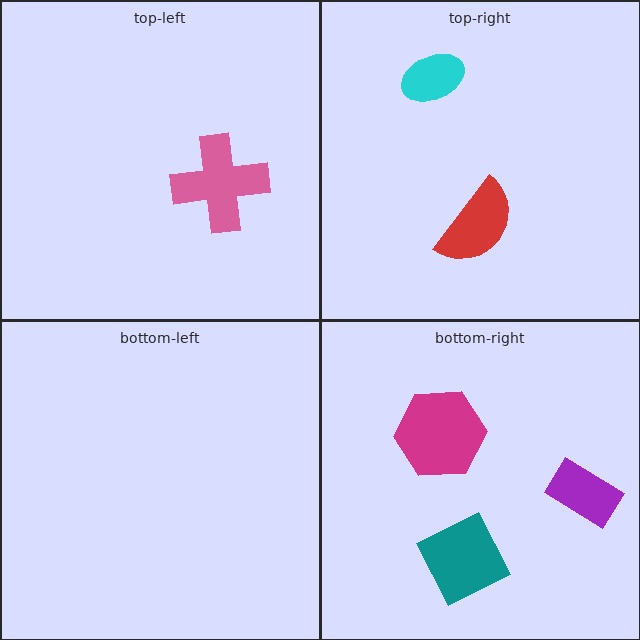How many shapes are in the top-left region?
1.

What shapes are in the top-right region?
The cyan ellipse, the red semicircle.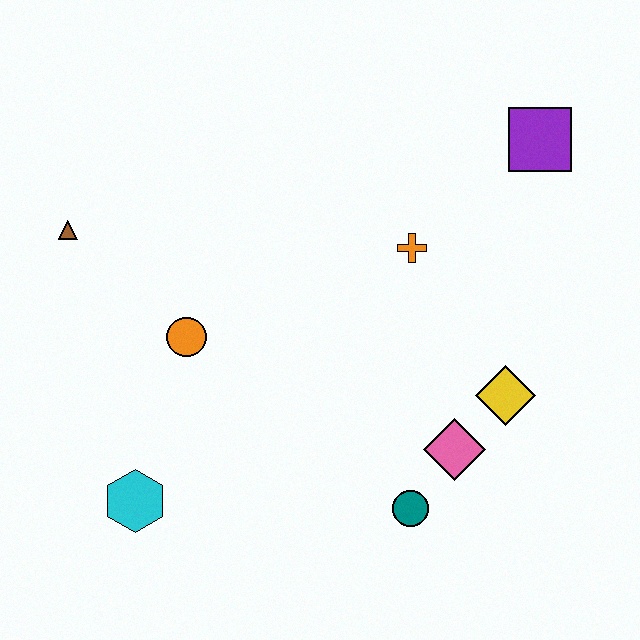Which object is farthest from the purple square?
The cyan hexagon is farthest from the purple square.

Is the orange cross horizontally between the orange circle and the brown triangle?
No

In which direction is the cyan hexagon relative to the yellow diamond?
The cyan hexagon is to the left of the yellow diamond.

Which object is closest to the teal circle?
The pink diamond is closest to the teal circle.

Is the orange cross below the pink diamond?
No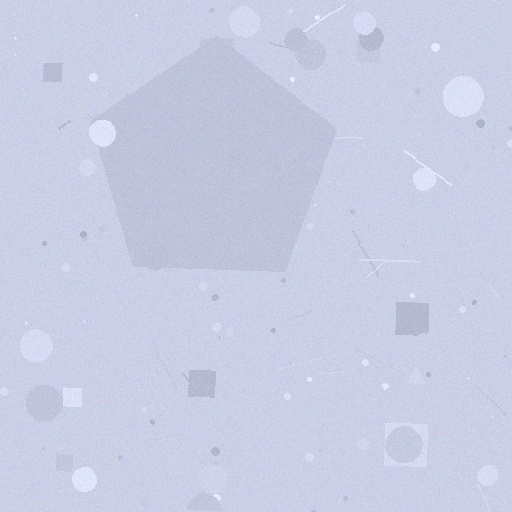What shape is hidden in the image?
A pentagon is hidden in the image.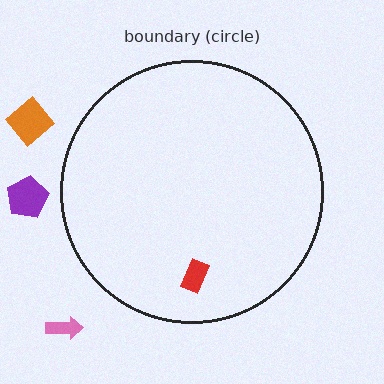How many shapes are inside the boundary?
1 inside, 3 outside.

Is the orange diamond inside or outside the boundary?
Outside.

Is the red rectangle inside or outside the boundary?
Inside.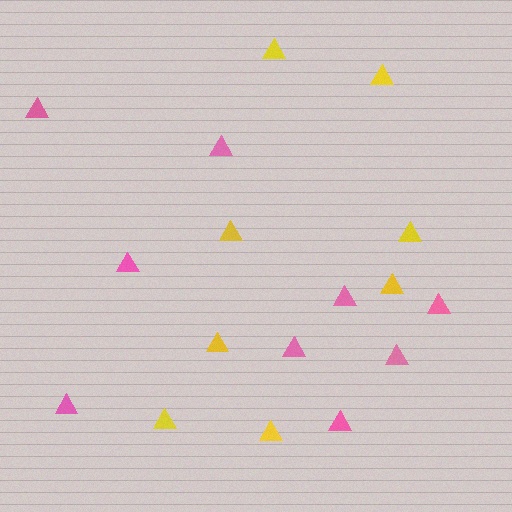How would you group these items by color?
There are 2 groups: one group of yellow triangles (8) and one group of pink triangles (9).